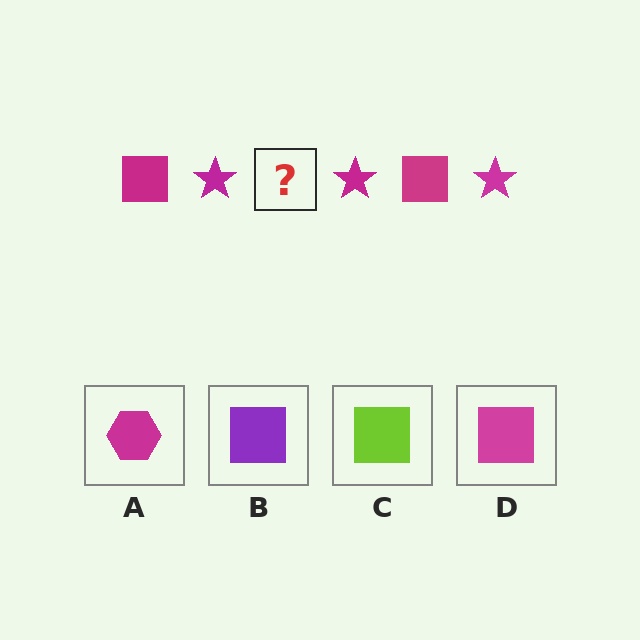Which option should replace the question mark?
Option D.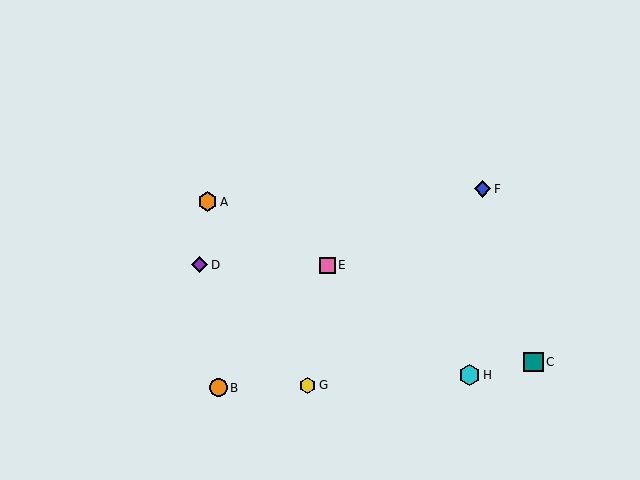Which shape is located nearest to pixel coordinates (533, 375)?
The teal square (labeled C) at (533, 362) is nearest to that location.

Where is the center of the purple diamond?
The center of the purple diamond is at (200, 265).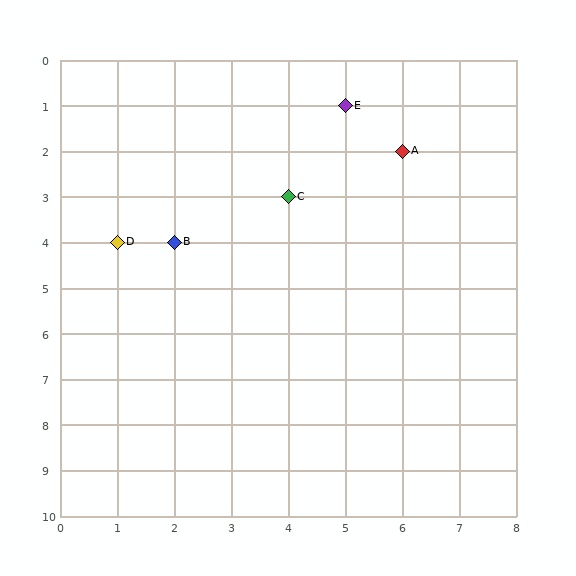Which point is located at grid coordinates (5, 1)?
Point E is at (5, 1).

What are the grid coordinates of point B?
Point B is at grid coordinates (2, 4).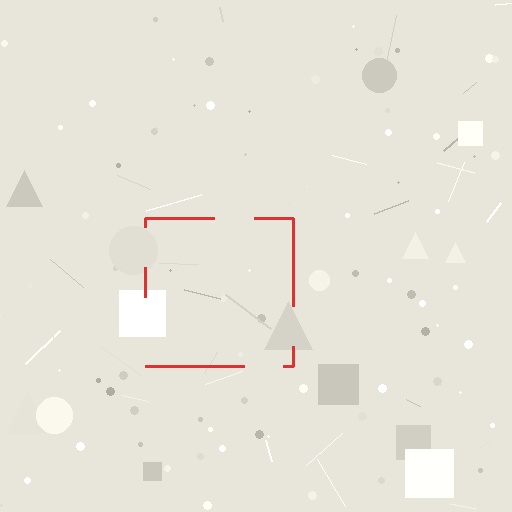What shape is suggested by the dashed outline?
The dashed outline suggests a square.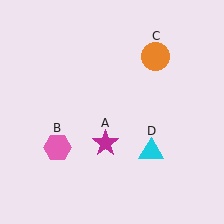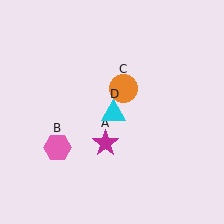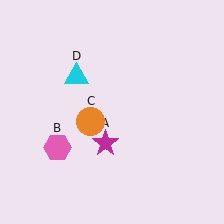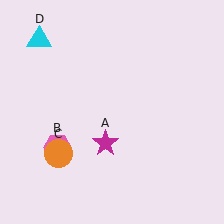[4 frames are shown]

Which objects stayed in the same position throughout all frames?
Magenta star (object A) and pink hexagon (object B) remained stationary.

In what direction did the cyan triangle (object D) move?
The cyan triangle (object D) moved up and to the left.